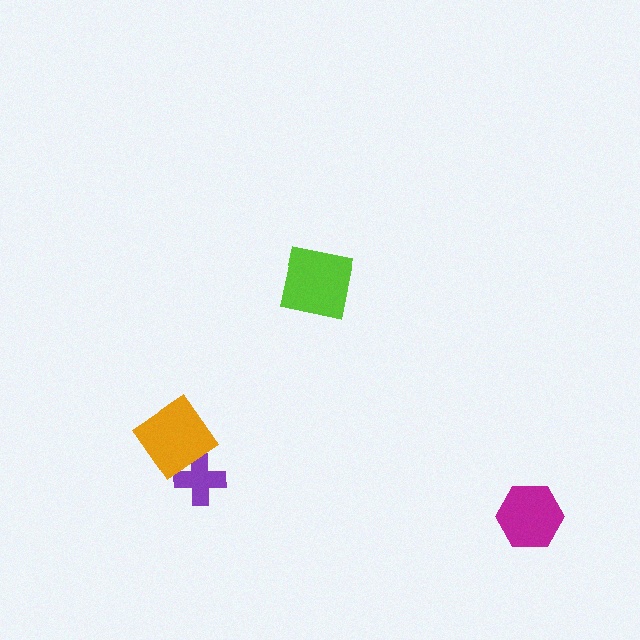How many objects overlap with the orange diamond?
1 object overlaps with the orange diamond.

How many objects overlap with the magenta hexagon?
0 objects overlap with the magenta hexagon.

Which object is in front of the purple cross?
The orange diamond is in front of the purple cross.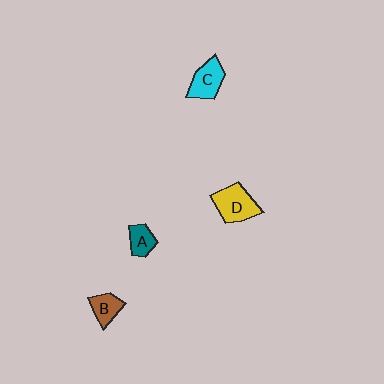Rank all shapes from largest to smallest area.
From largest to smallest: D (yellow), C (cyan), B (brown), A (teal).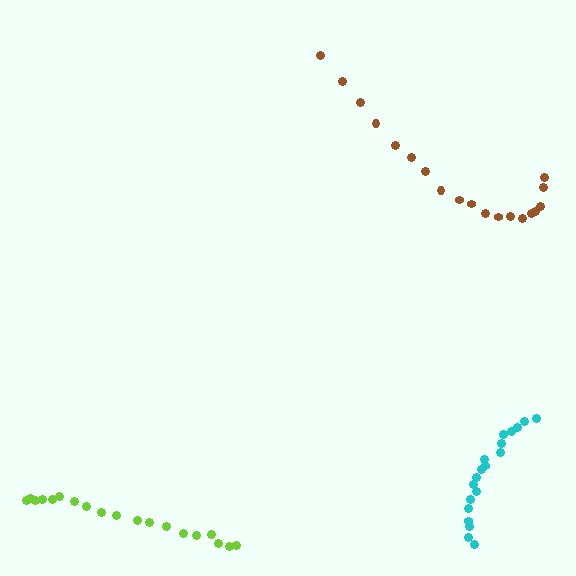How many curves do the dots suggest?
There are 3 distinct paths.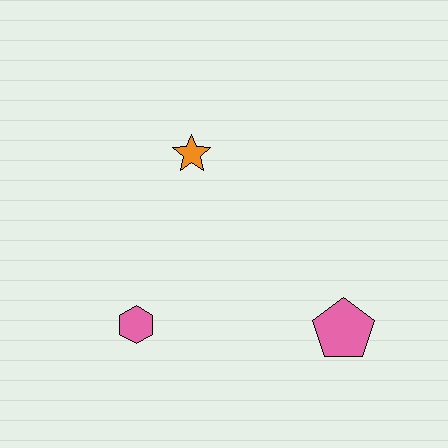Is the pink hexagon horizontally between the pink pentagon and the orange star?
No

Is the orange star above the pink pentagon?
Yes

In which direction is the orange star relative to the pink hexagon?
The orange star is above the pink hexagon.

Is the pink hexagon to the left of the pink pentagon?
Yes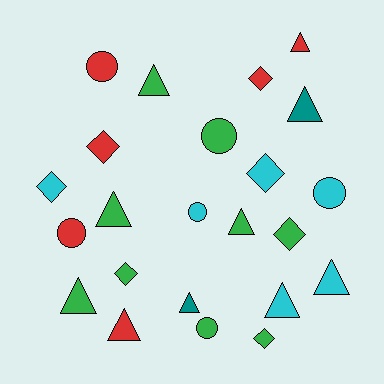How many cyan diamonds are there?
There are 2 cyan diamonds.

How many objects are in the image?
There are 23 objects.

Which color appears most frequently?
Green, with 9 objects.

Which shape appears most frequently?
Triangle, with 10 objects.